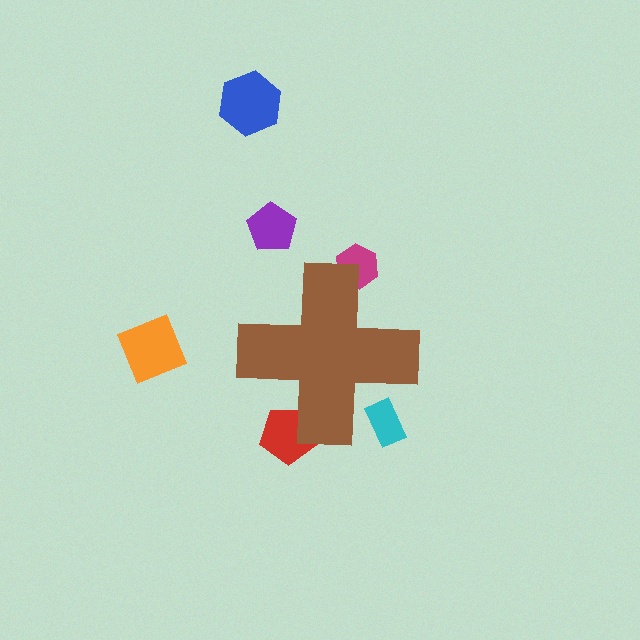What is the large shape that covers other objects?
A brown cross.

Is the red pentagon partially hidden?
Yes, the red pentagon is partially hidden behind the brown cross.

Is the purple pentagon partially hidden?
No, the purple pentagon is fully visible.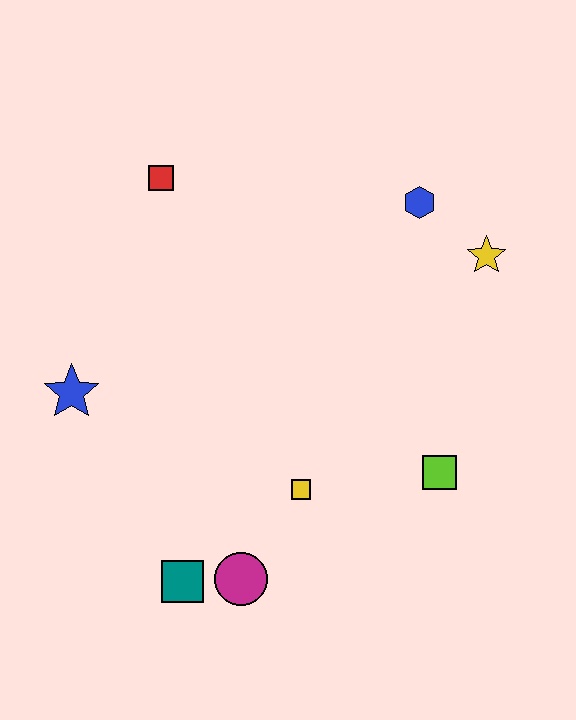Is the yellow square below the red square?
Yes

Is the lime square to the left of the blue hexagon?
No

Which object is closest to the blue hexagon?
The yellow star is closest to the blue hexagon.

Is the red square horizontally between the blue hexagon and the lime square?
No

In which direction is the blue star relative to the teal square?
The blue star is above the teal square.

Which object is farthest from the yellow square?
The red square is farthest from the yellow square.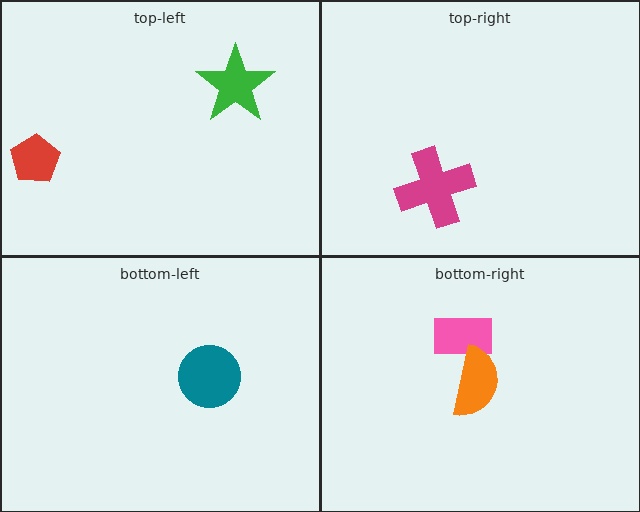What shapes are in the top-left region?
The green star, the red pentagon.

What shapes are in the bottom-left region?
The teal circle.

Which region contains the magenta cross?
The top-right region.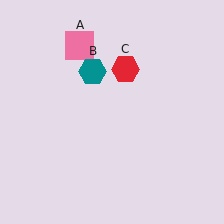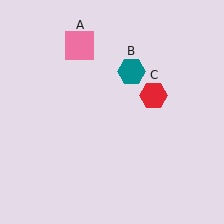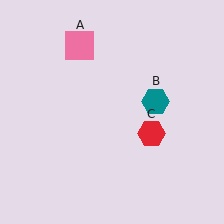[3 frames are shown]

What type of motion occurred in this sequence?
The teal hexagon (object B), red hexagon (object C) rotated clockwise around the center of the scene.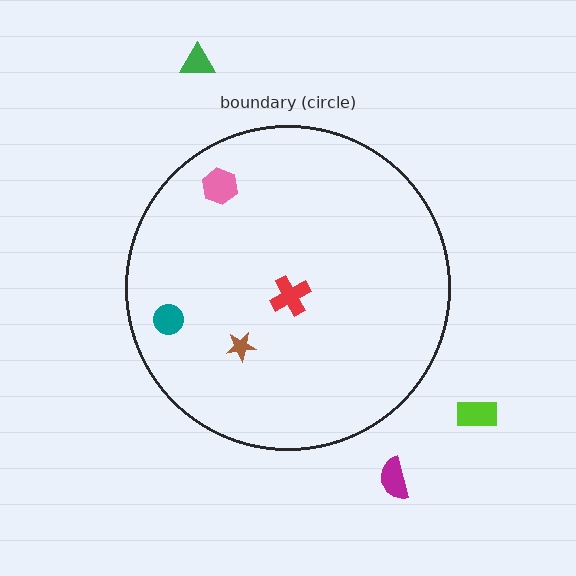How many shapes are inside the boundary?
4 inside, 3 outside.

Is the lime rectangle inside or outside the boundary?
Outside.